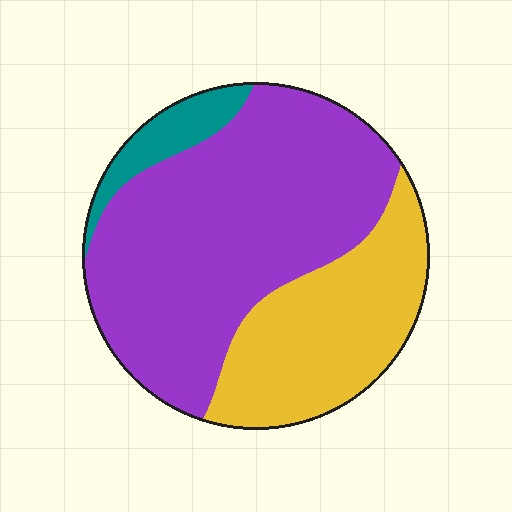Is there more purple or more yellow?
Purple.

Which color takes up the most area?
Purple, at roughly 60%.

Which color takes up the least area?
Teal, at roughly 10%.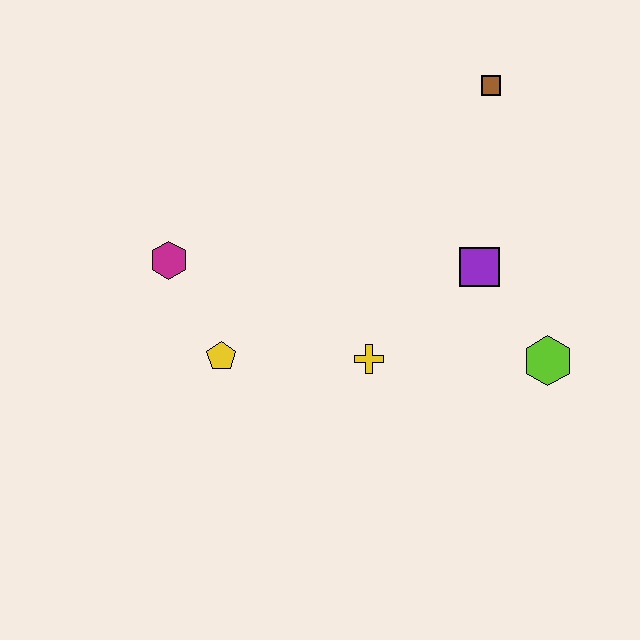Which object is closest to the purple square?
The lime hexagon is closest to the purple square.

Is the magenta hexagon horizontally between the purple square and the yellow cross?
No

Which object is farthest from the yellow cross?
The brown square is farthest from the yellow cross.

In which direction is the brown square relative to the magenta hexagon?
The brown square is to the right of the magenta hexagon.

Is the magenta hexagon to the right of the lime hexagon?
No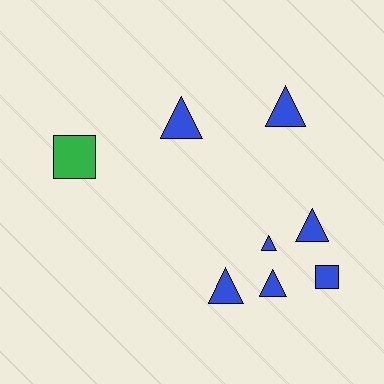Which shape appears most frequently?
Triangle, with 6 objects.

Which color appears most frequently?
Blue, with 7 objects.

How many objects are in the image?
There are 8 objects.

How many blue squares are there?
There is 1 blue square.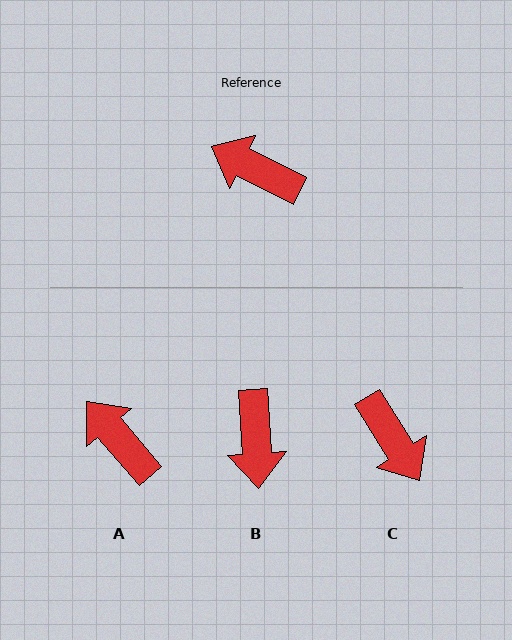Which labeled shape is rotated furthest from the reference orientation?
C, about 149 degrees away.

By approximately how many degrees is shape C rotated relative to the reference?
Approximately 149 degrees counter-clockwise.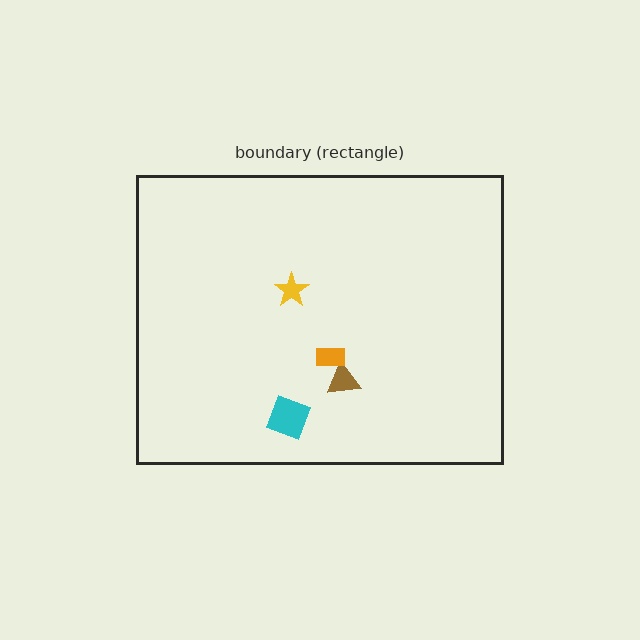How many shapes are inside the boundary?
4 inside, 0 outside.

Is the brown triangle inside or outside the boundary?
Inside.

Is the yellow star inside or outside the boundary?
Inside.